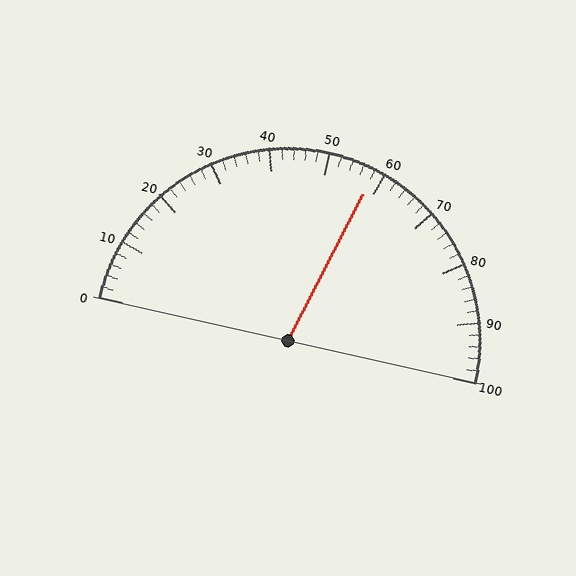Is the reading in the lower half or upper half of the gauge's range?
The reading is in the upper half of the range (0 to 100).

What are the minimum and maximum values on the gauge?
The gauge ranges from 0 to 100.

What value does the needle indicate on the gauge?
The needle indicates approximately 58.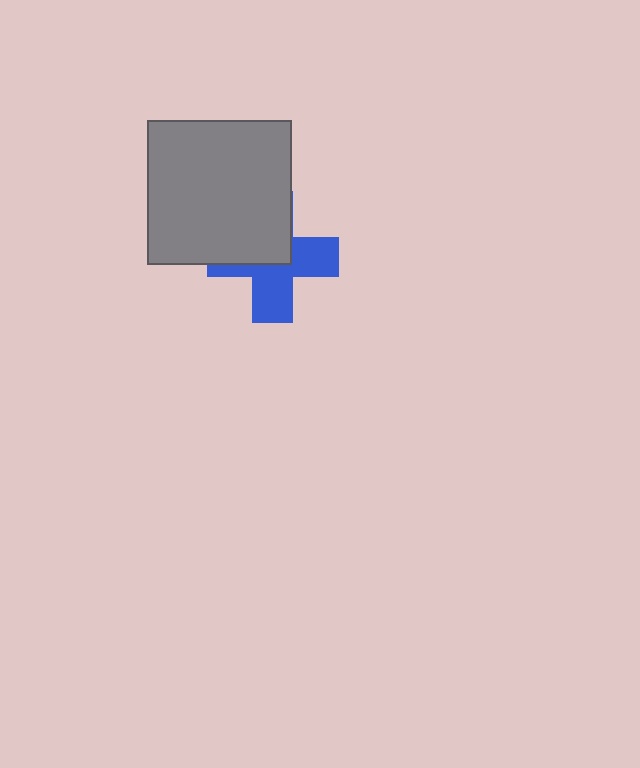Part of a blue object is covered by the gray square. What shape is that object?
It is a cross.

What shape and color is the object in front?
The object in front is a gray square.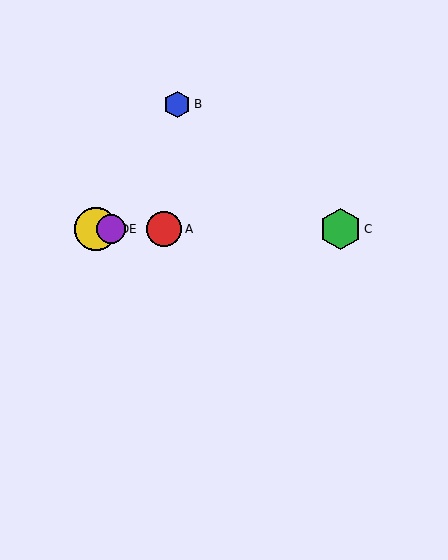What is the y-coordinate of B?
Object B is at y≈104.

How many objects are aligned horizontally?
4 objects (A, C, D, E) are aligned horizontally.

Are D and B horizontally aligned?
No, D is at y≈229 and B is at y≈104.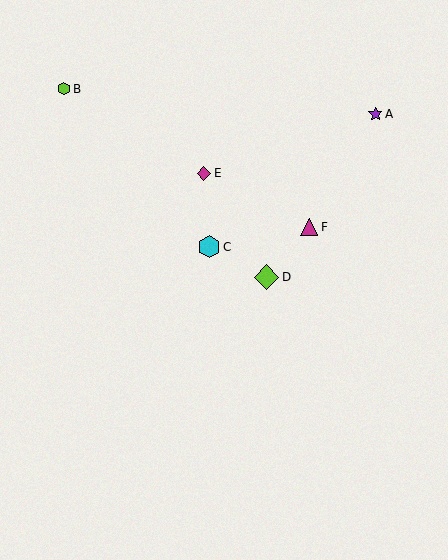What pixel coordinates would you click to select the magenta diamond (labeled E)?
Click at (204, 173) to select the magenta diamond E.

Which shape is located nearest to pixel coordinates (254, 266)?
The lime diamond (labeled D) at (267, 277) is nearest to that location.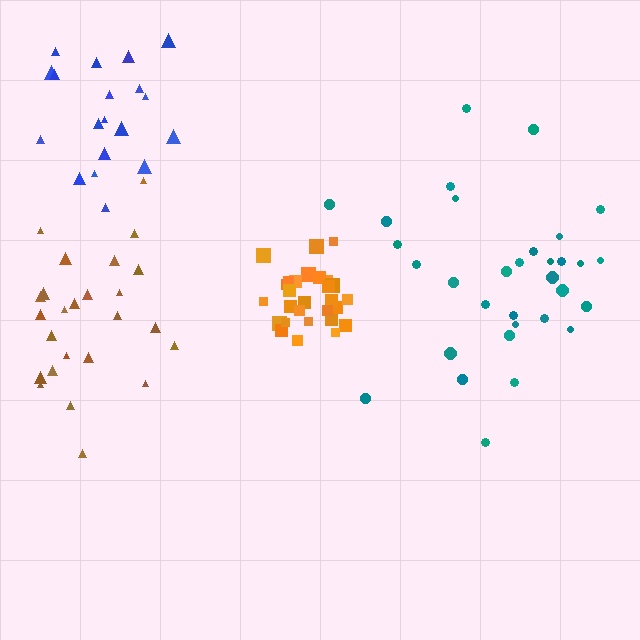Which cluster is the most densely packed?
Orange.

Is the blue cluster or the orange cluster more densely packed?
Orange.